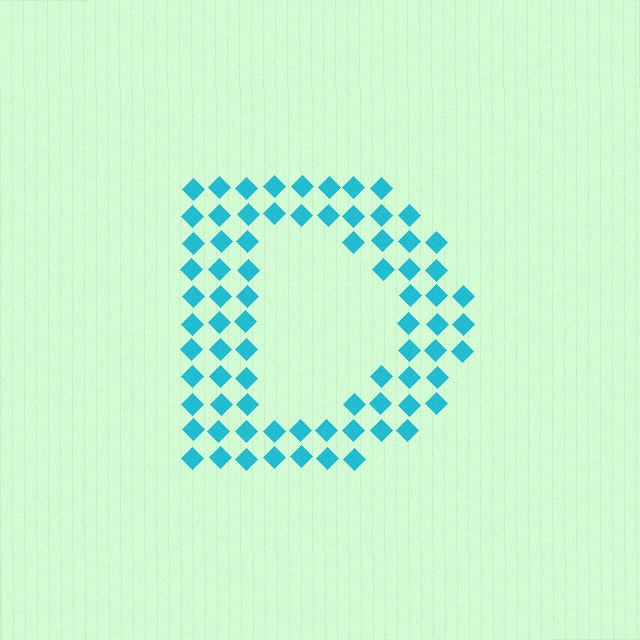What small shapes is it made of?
It is made of small diamonds.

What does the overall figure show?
The overall figure shows the letter D.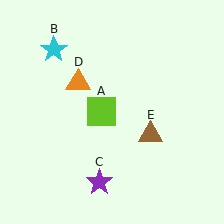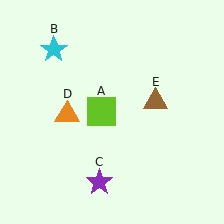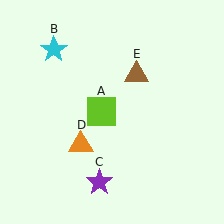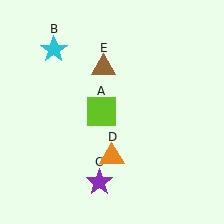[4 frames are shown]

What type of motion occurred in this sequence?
The orange triangle (object D), brown triangle (object E) rotated counterclockwise around the center of the scene.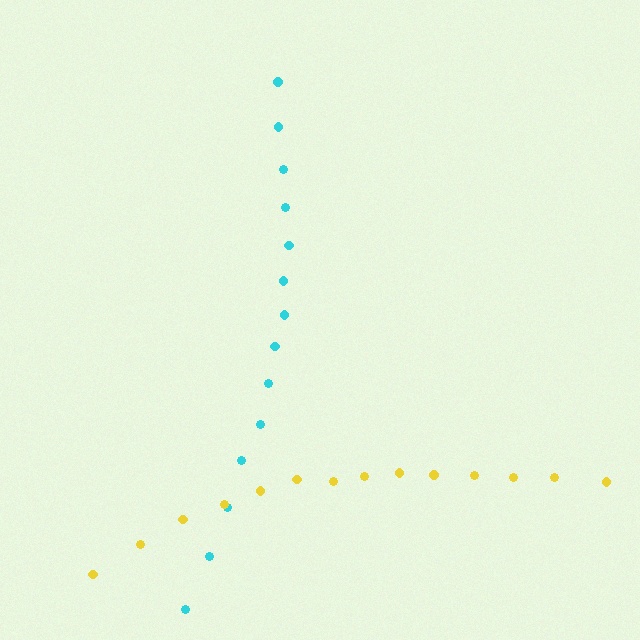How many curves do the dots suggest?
There are 2 distinct paths.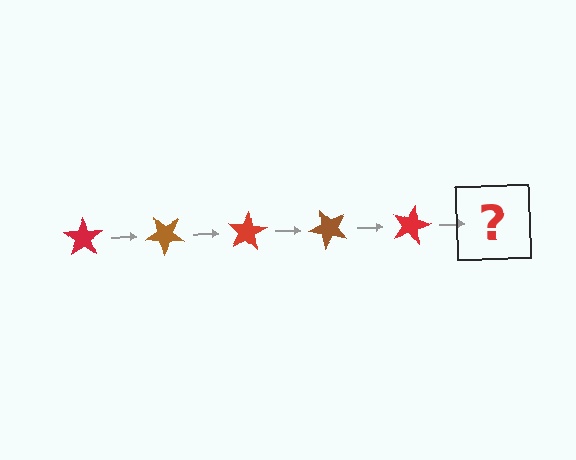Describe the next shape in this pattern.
It should be a brown star, rotated 200 degrees from the start.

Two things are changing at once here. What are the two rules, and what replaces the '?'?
The two rules are that it rotates 40 degrees each step and the color cycles through red and brown. The '?' should be a brown star, rotated 200 degrees from the start.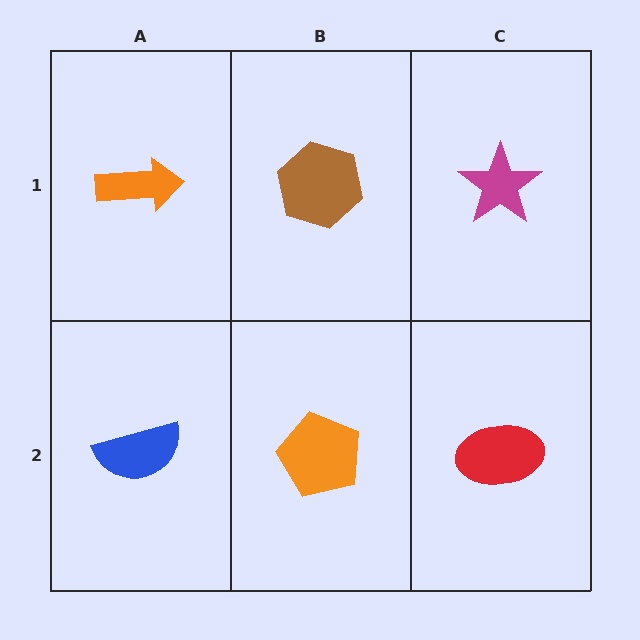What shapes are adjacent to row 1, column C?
A red ellipse (row 2, column C), a brown hexagon (row 1, column B).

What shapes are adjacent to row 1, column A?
A blue semicircle (row 2, column A), a brown hexagon (row 1, column B).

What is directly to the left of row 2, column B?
A blue semicircle.